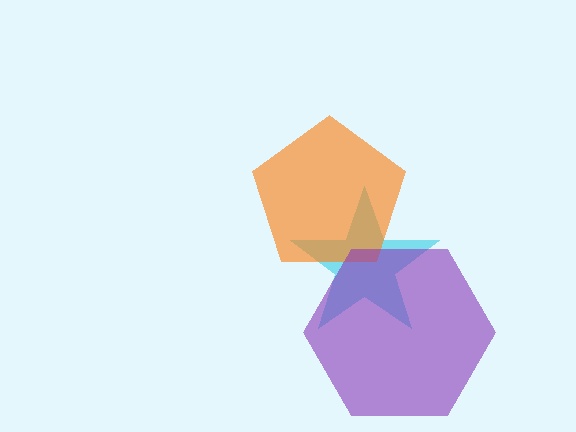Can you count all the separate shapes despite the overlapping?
Yes, there are 3 separate shapes.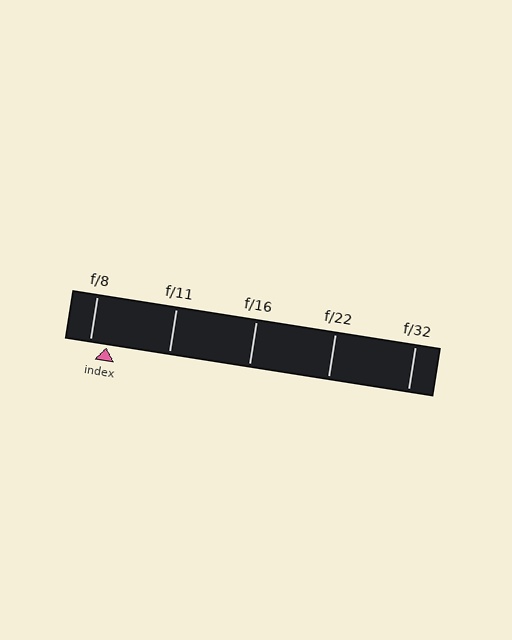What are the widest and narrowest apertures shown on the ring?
The widest aperture shown is f/8 and the narrowest is f/32.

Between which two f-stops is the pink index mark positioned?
The index mark is between f/8 and f/11.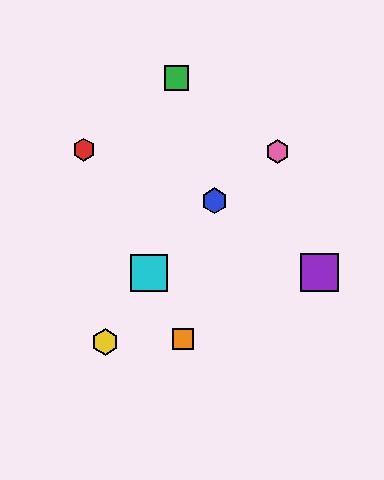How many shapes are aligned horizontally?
2 shapes (the purple square, the cyan square) are aligned horizontally.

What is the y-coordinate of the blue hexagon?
The blue hexagon is at y≈201.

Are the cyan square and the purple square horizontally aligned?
Yes, both are at y≈273.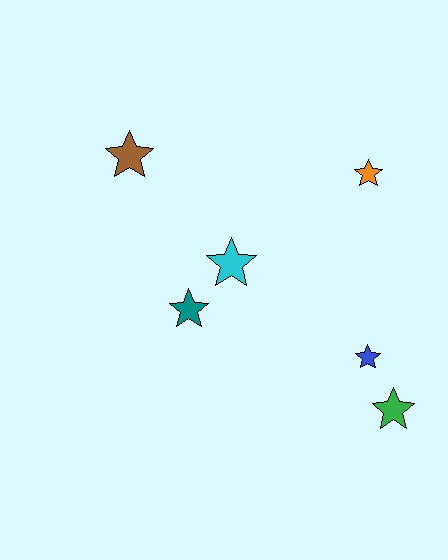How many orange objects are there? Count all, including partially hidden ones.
There is 1 orange object.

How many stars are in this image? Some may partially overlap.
There are 6 stars.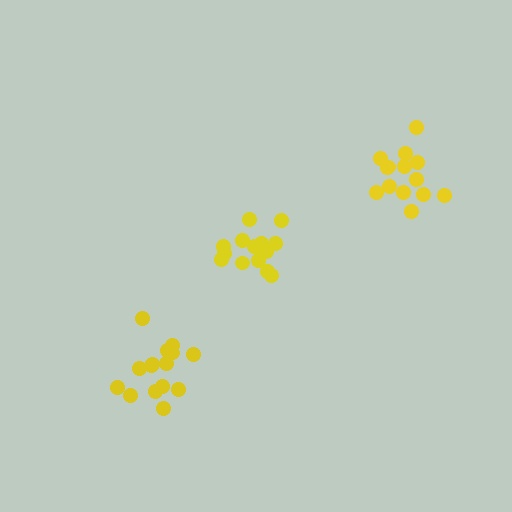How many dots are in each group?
Group 1: 14 dots, Group 2: 14 dots, Group 3: 15 dots (43 total).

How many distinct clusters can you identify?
There are 3 distinct clusters.